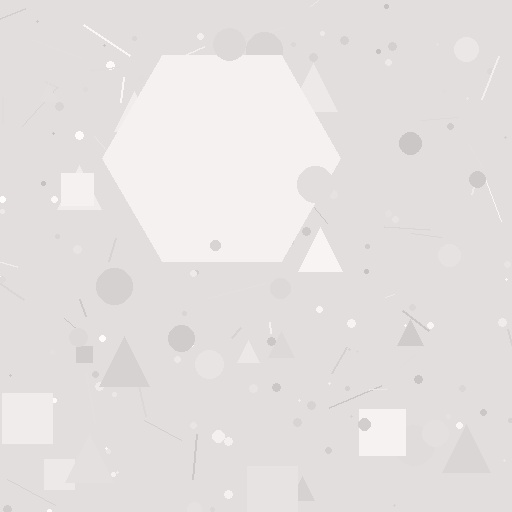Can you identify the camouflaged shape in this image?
The camouflaged shape is a hexagon.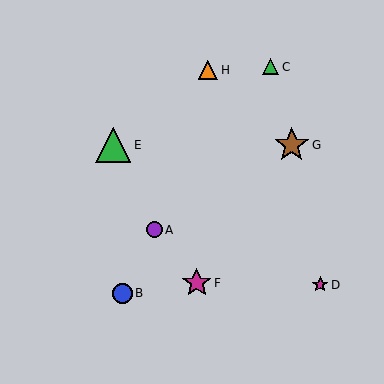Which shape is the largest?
The green triangle (labeled E) is the largest.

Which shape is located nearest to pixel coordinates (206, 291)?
The magenta star (labeled F) at (197, 283) is nearest to that location.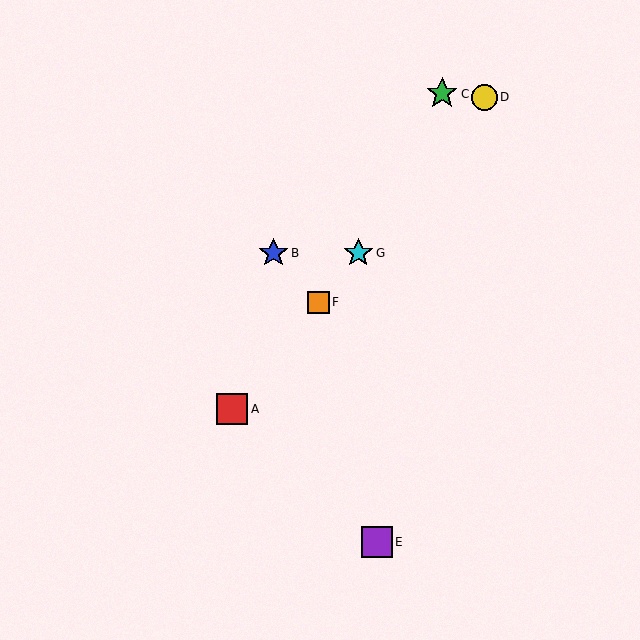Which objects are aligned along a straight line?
Objects A, D, F, G are aligned along a straight line.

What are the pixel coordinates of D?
Object D is at (484, 97).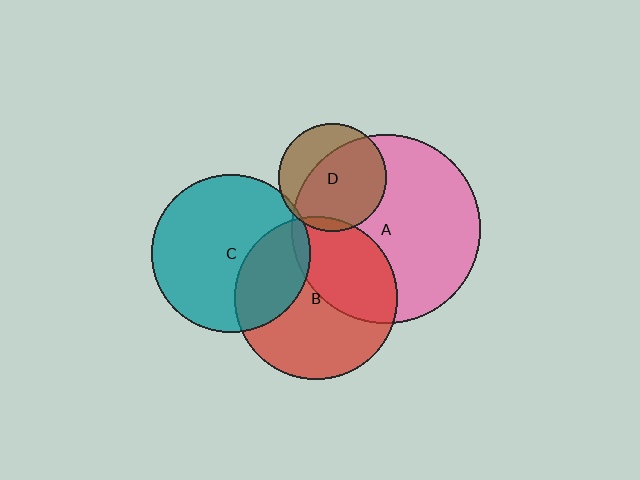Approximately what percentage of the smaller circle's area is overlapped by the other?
Approximately 5%.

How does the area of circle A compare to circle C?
Approximately 1.4 times.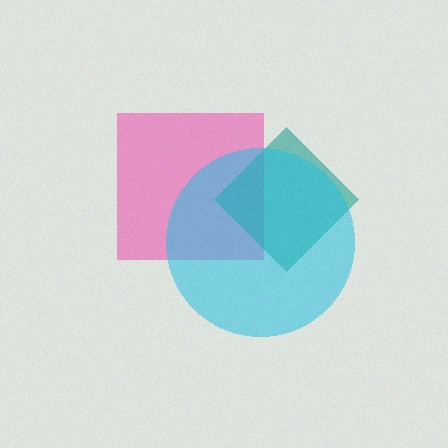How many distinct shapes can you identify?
There are 3 distinct shapes: a pink square, a teal diamond, a cyan circle.